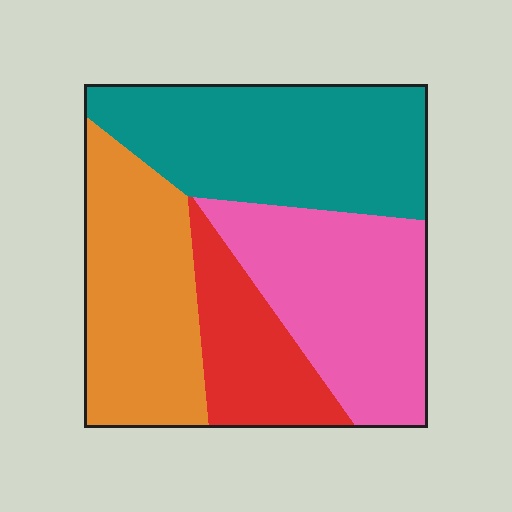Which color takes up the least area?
Red, at roughly 15%.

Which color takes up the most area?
Teal, at roughly 30%.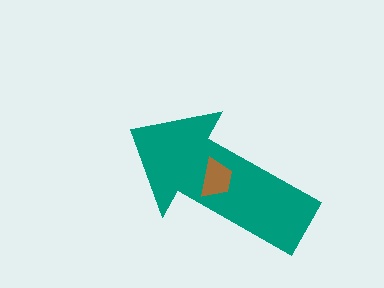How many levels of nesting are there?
2.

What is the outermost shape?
The teal arrow.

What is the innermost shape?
The brown trapezoid.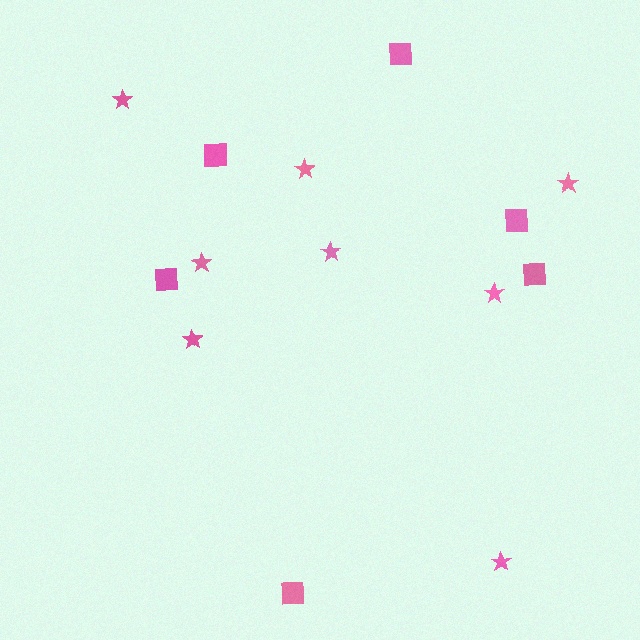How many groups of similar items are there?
There are 2 groups: one group of stars (8) and one group of squares (6).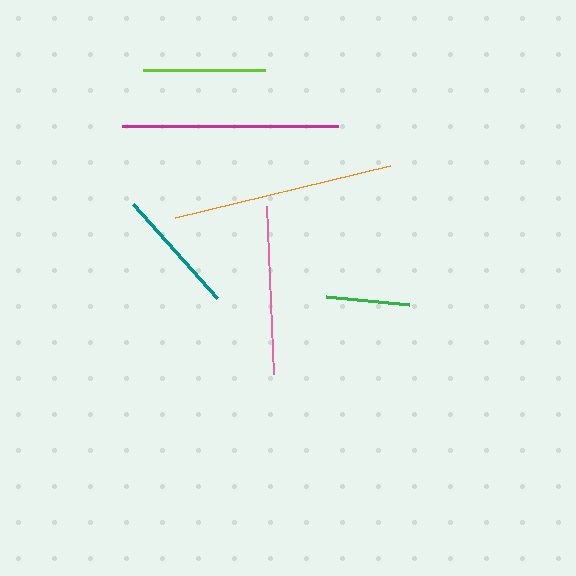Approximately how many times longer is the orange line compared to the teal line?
The orange line is approximately 1.8 times the length of the teal line.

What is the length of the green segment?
The green segment is approximately 83 pixels long.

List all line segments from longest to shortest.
From longest to shortest: orange, magenta, pink, teal, lime, green.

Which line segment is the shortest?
The green line is the shortest at approximately 83 pixels.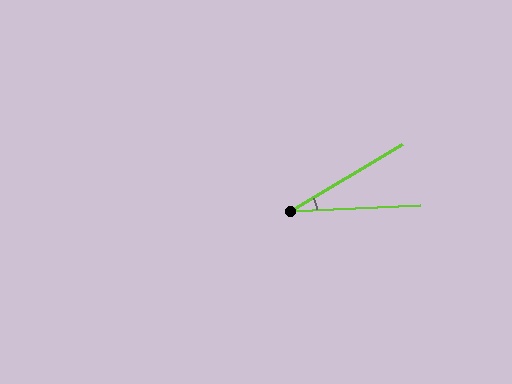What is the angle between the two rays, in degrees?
Approximately 28 degrees.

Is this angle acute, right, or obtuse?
It is acute.